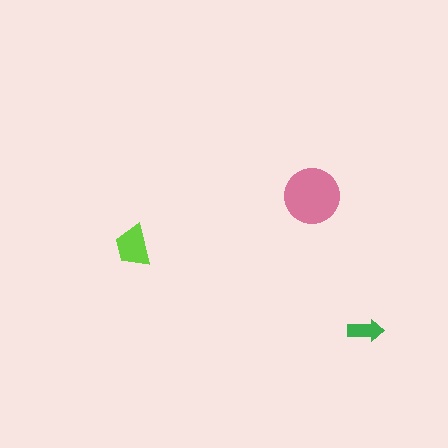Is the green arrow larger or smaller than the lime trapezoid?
Smaller.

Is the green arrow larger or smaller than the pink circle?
Smaller.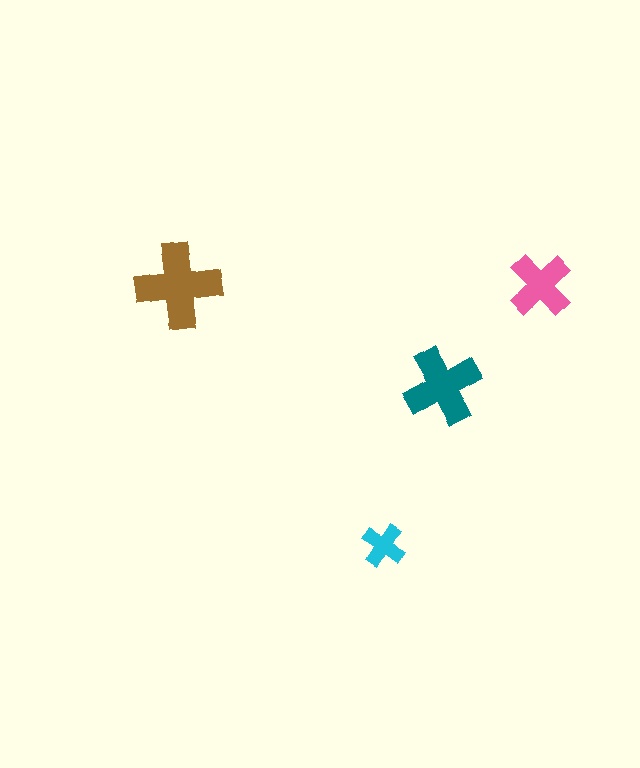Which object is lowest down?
The cyan cross is bottommost.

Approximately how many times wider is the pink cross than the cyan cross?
About 1.5 times wider.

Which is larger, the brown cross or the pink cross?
The brown one.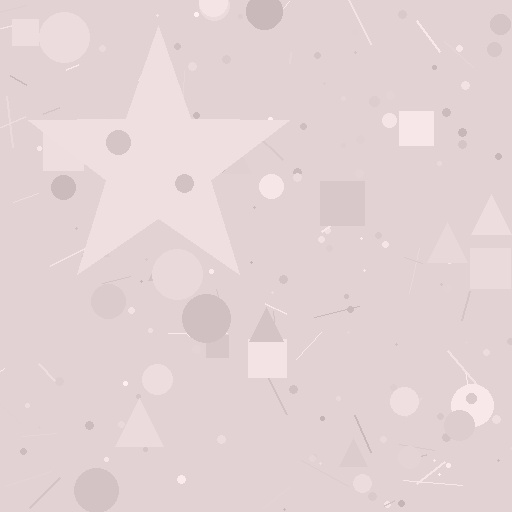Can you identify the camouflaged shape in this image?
The camouflaged shape is a star.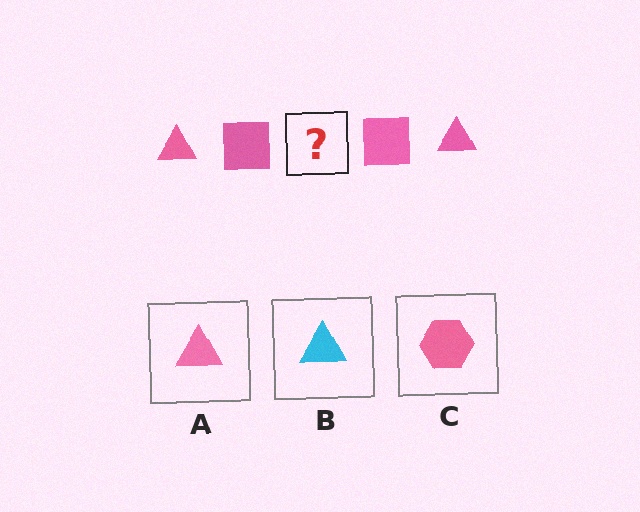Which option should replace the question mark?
Option A.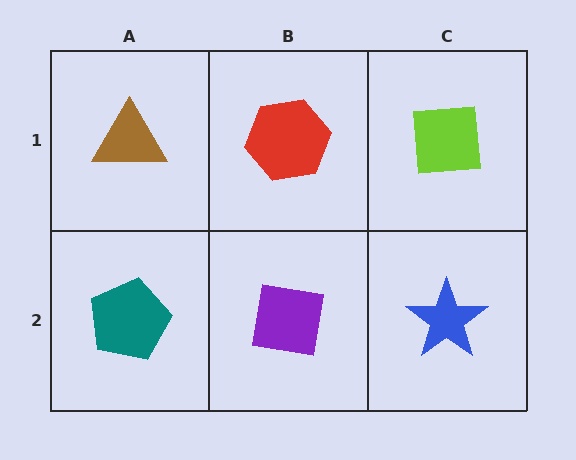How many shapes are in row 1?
3 shapes.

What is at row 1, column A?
A brown triangle.